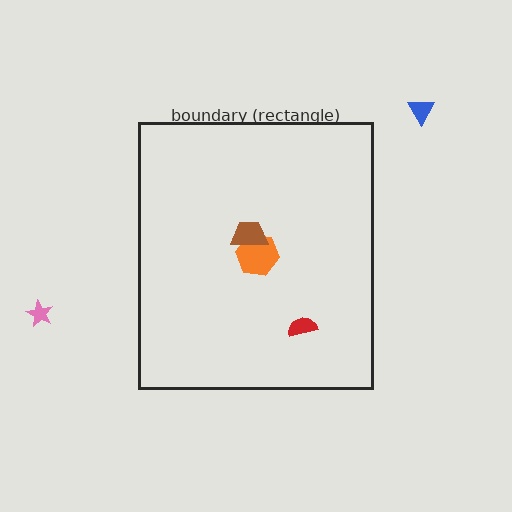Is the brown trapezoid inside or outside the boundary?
Inside.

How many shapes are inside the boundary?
3 inside, 2 outside.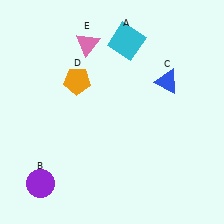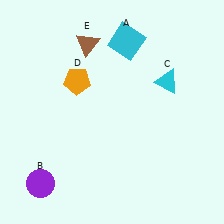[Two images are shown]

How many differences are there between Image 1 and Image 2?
There are 2 differences between the two images.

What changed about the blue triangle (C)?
In Image 1, C is blue. In Image 2, it changed to cyan.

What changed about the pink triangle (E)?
In Image 1, E is pink. In Image 2, it changed to brown.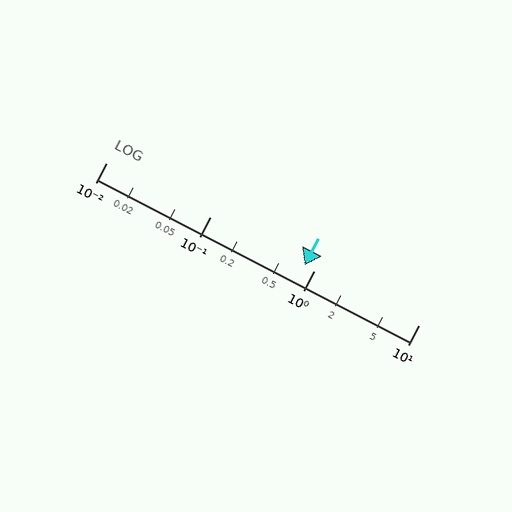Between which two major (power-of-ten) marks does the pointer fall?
The pointer is between 0.1 and 1.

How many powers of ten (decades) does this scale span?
The scale spans 3 decades, from 0.01 to 10.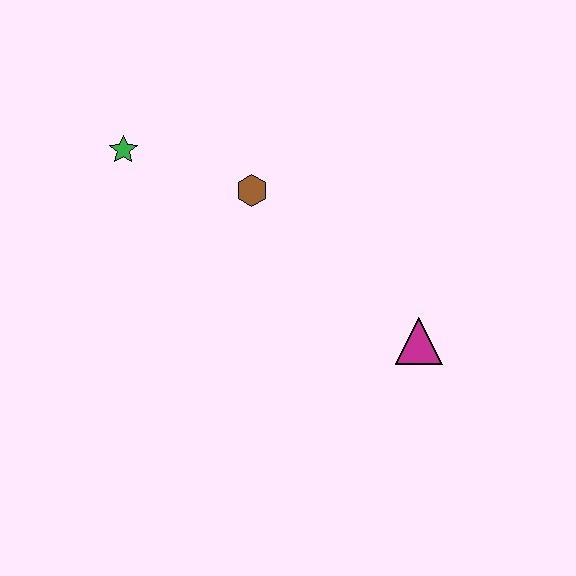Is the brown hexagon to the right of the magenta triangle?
No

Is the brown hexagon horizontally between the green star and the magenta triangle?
Yes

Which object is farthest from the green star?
The magenta triangle is farthest from the green star.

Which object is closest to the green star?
The brown hexagon is closest to the green star.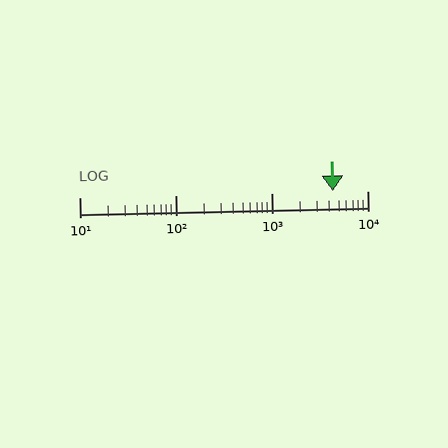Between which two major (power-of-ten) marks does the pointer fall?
The pointer is between 1000 and 10000.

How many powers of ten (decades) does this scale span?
The scale spans 3 decades, from 10 to 10000.